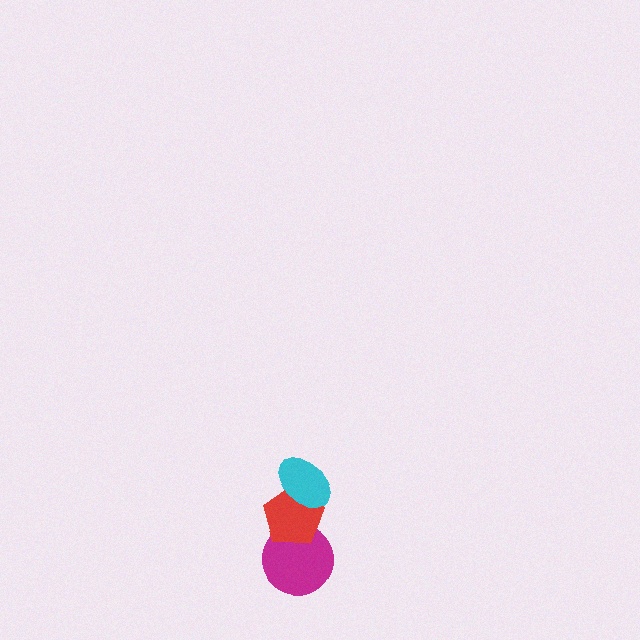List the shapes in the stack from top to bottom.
From top to bottom: the cyan ellipse, the red pentagon, the magenta circle.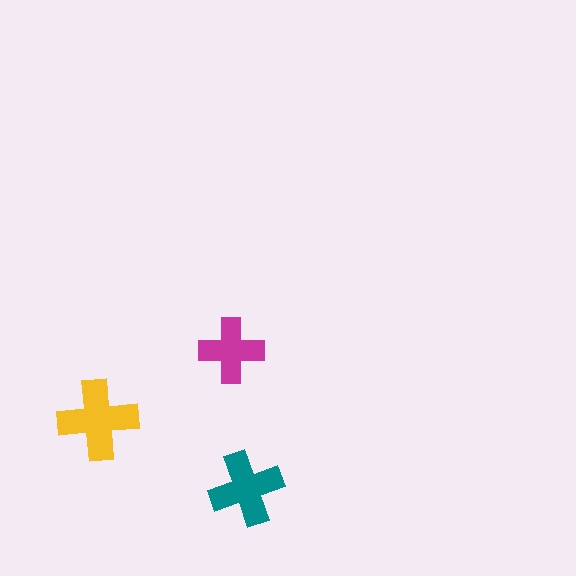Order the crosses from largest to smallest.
the yellow one, the teal one, the magenta one.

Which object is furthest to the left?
The yellow cross is leftmost.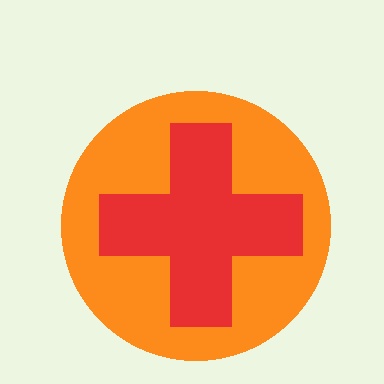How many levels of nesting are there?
2.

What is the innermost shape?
The red cross.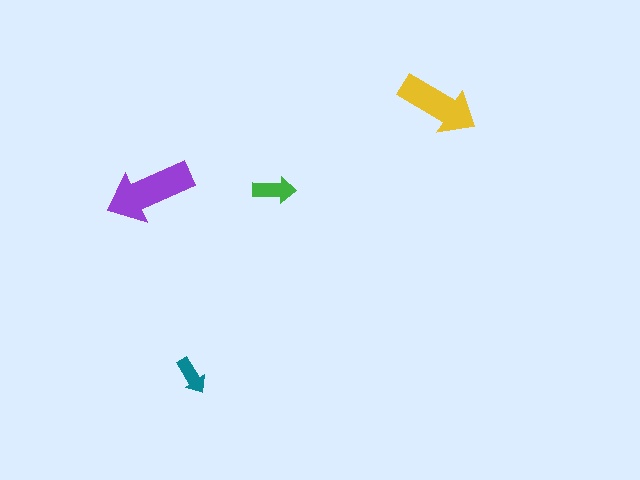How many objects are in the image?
There are 4 objects in the image.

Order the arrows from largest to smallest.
the purple one, the yellow one, the green one, the teal one.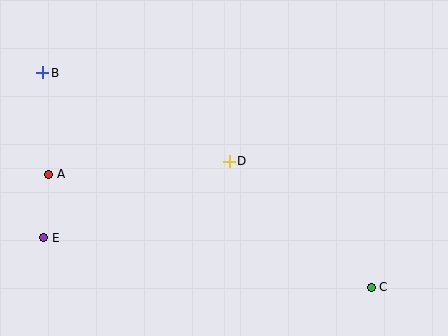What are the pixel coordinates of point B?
Point B is at (43, 73).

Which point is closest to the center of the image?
Point D at (229, 161) is closest to the center.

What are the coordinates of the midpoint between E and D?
The midpoint between E and D is at (136, 199).